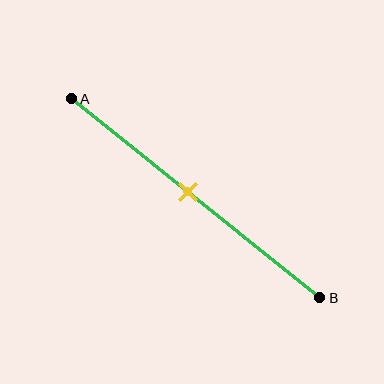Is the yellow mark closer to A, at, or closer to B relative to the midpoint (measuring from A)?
The yellow mark is closer to point A than the midpoint of segment AB.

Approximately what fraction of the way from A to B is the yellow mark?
The yellow mark is approximately 45% of the way from A to B.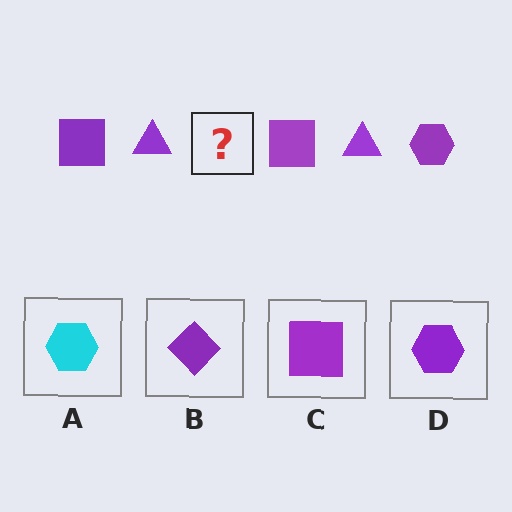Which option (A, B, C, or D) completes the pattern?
D.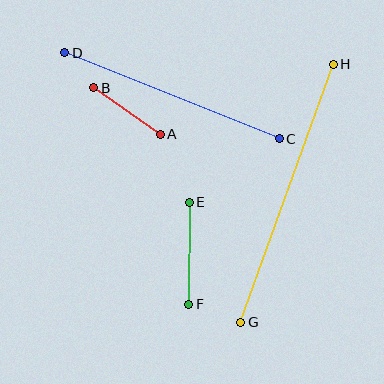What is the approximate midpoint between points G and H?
The midpoint is at approximately (287, 193) pixels.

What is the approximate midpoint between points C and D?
The midpoint is at approximately (172, 96) pixels.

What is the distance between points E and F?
The distance is approximately 102 pixels.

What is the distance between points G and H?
The distance is approximately 274 pixels.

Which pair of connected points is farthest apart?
Points G and H are farthest apart.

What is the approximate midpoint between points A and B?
The midpoint is at approximately (127, 111) pixels.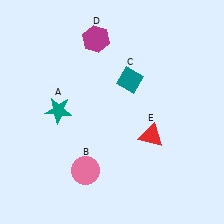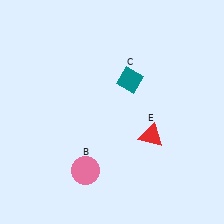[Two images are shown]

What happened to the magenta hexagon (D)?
The magenta hexagon (D) was removed in Image 2. It was in the top-left area of Image 1.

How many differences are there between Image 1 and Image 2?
There are 2 differences between the two images.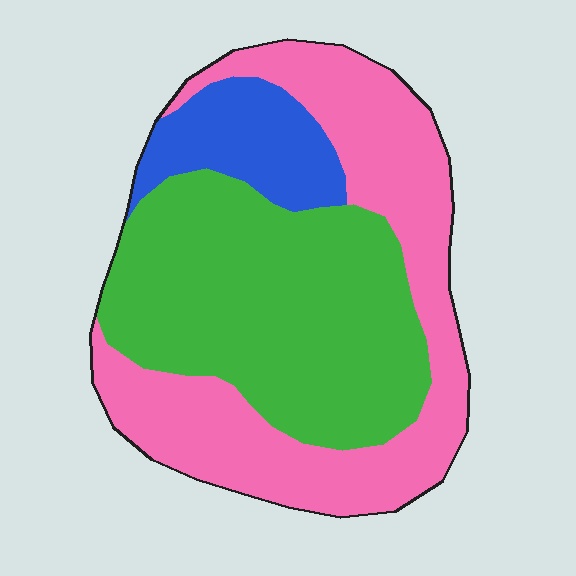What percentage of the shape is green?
Green takes up between a third and a half of the shape.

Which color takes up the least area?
Blue, at roughly 15%.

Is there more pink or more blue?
Pink.